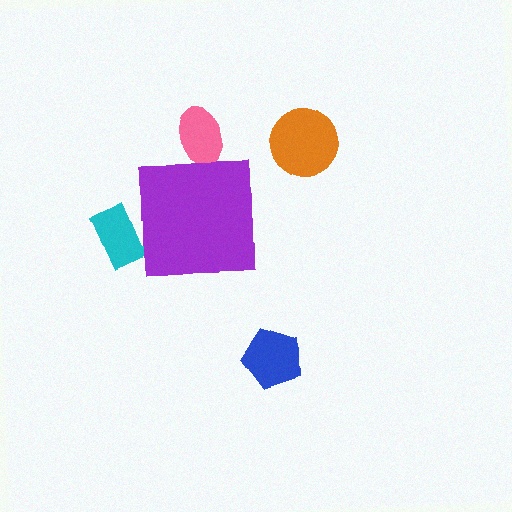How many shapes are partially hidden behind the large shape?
2 shapes are partially hidden.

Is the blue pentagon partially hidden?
No, the blue pentagon is fully visible.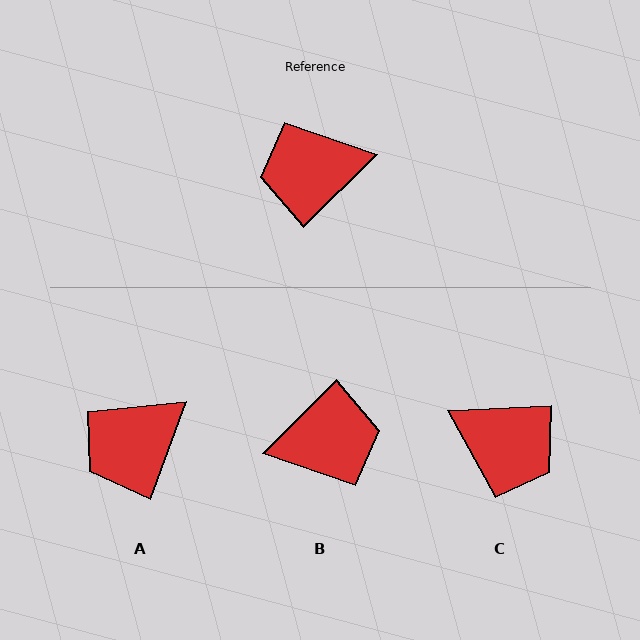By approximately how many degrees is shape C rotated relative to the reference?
Approximately 138 degrees counter-clockwise.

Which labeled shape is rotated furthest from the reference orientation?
B, about 180 degrees away.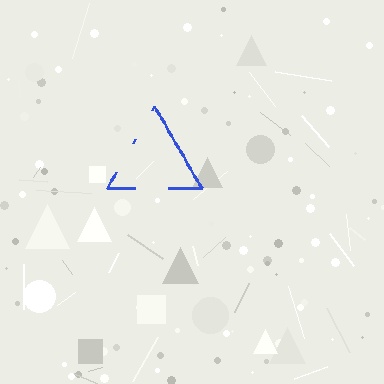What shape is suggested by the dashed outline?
The dashed outline suggests a triangle.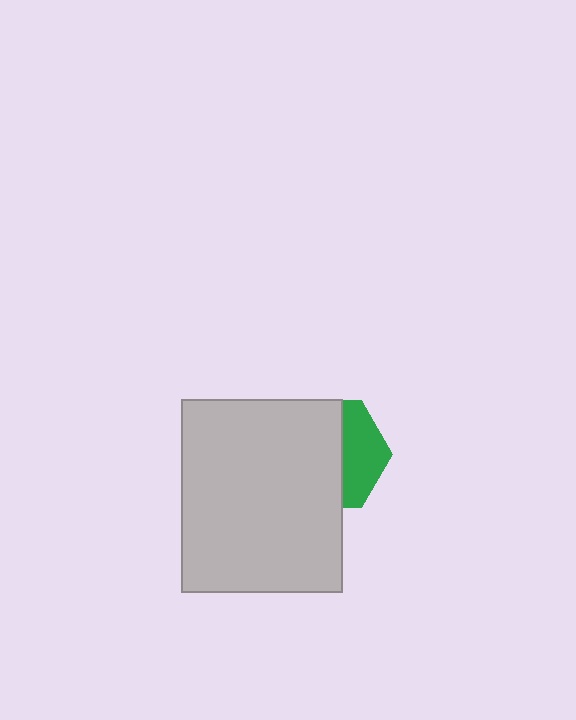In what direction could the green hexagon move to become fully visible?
The green hexagon could move right. That would shift it out from behind the light gray rectangle entirely.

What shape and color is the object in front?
The object in front is a light gray rectangle.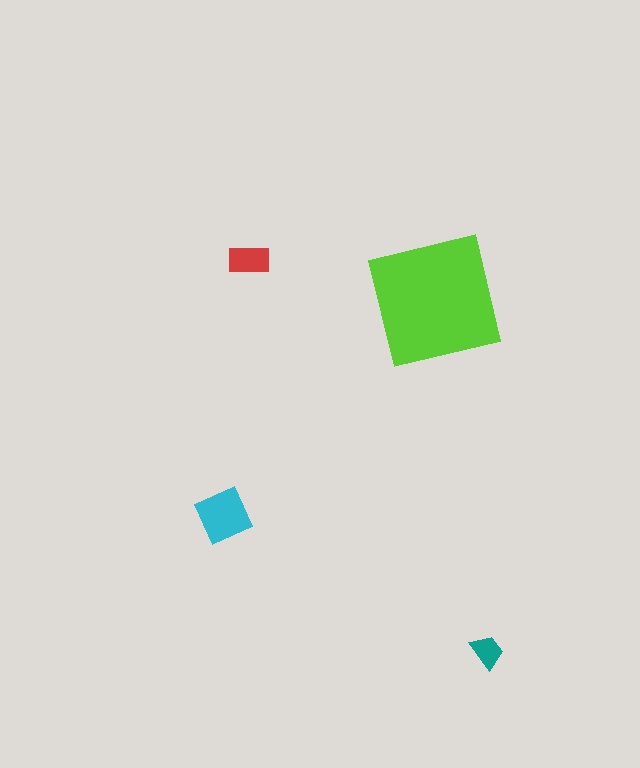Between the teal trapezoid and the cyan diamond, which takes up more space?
The cyan diamond.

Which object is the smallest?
The teal trapezoid.